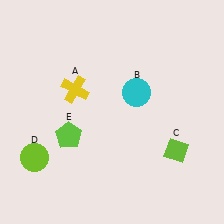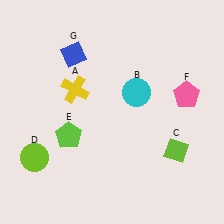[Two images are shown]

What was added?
A pink pentagon (F), a blue diamond (G) were added in Image 2.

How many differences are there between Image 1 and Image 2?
There are 2 differences between the two images.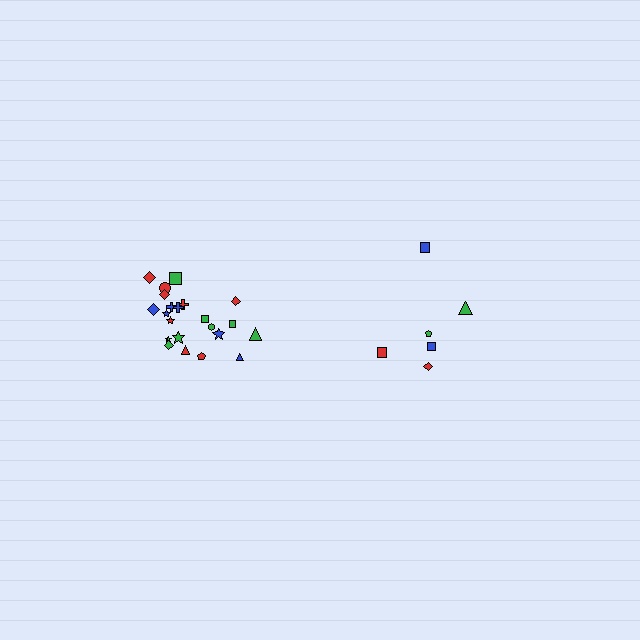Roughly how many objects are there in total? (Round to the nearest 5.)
Roughly 30 objects in total.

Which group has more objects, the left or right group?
The left group.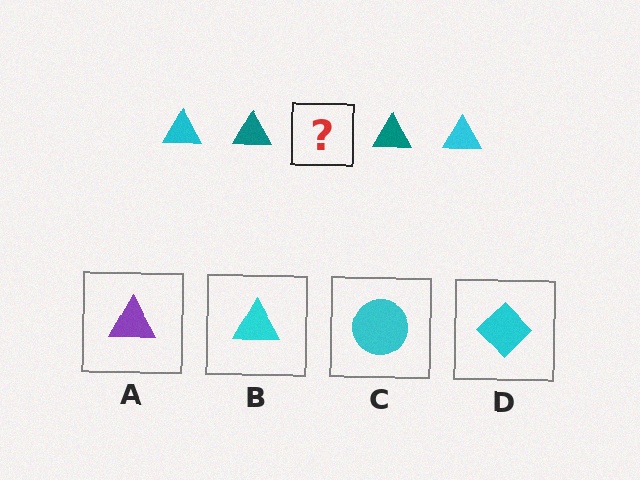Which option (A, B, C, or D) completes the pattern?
B.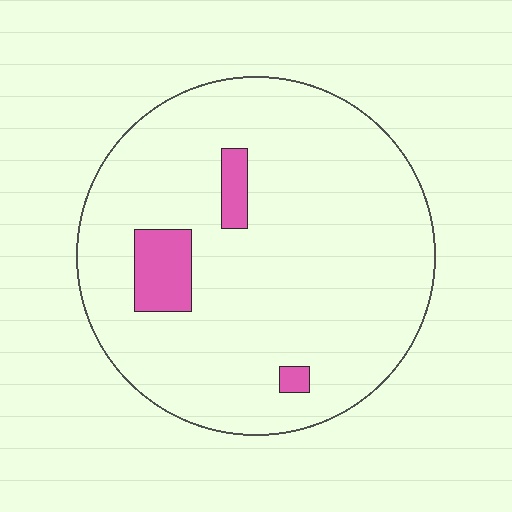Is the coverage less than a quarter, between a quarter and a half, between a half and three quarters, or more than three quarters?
Less than a quarter.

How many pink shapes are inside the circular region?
3.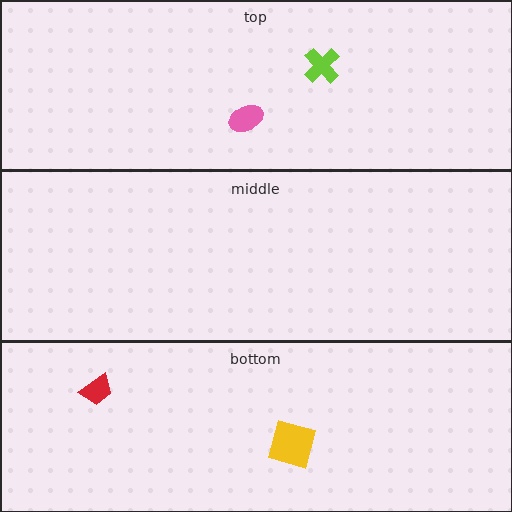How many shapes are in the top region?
2.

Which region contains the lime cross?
The top region.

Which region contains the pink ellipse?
The top region.